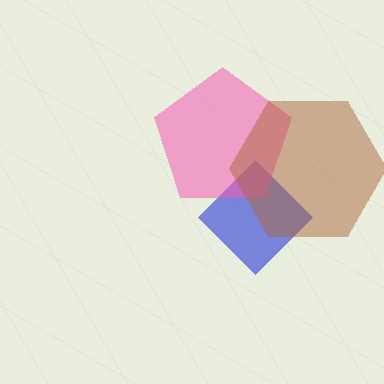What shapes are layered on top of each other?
The layered shapes are: a blue diamond, a pink pentagon, a brown hexagon.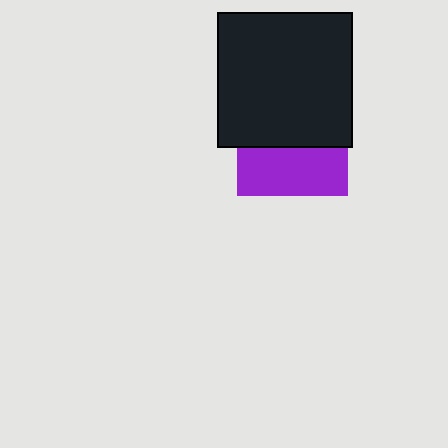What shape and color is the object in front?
The object in front is a black square.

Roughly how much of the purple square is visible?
A small part of it is visible (roughly 43%).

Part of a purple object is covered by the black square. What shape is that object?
It is a square.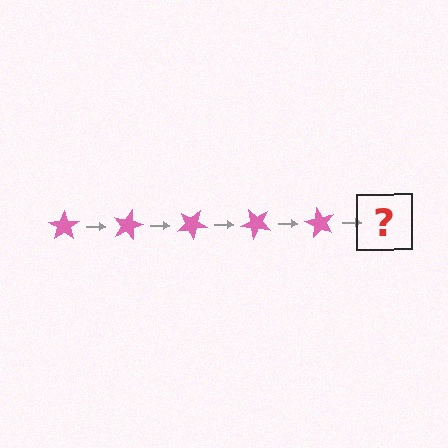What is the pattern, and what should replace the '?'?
The pattern is that the star rotates 15 degrees each step. The '?' should be a pink star rotated 75 degrees.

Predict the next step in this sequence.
The next step is a pink star rotated 75 degrees.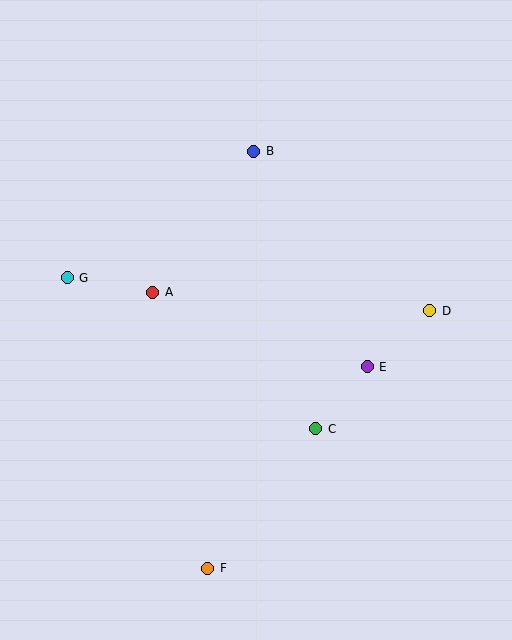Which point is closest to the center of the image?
Point A at (153, 292) is closest to the center.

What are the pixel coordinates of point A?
Point A is at (153, 292).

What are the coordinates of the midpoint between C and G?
The midpoint between C and G is at (191, 353).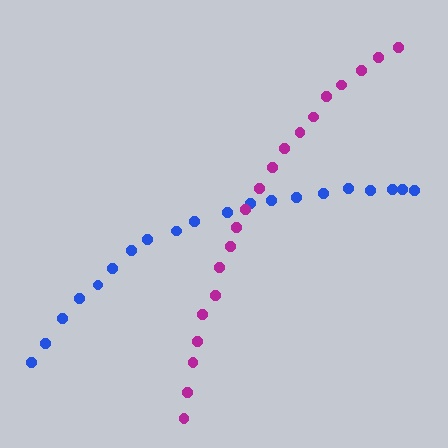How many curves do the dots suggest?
There are 2 distinct paths.